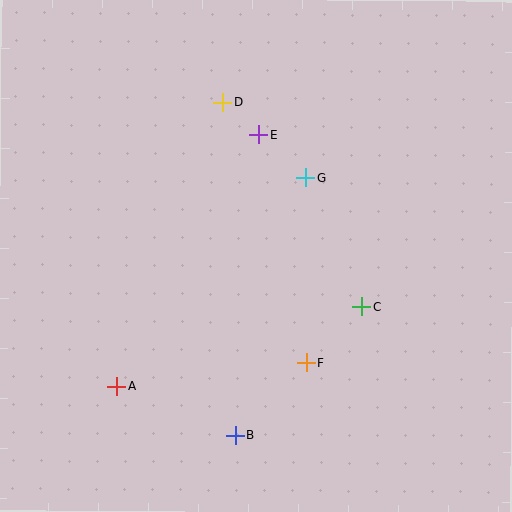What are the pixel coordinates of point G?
Point G is at (306, 178).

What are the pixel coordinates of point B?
Point B is at (235, 435).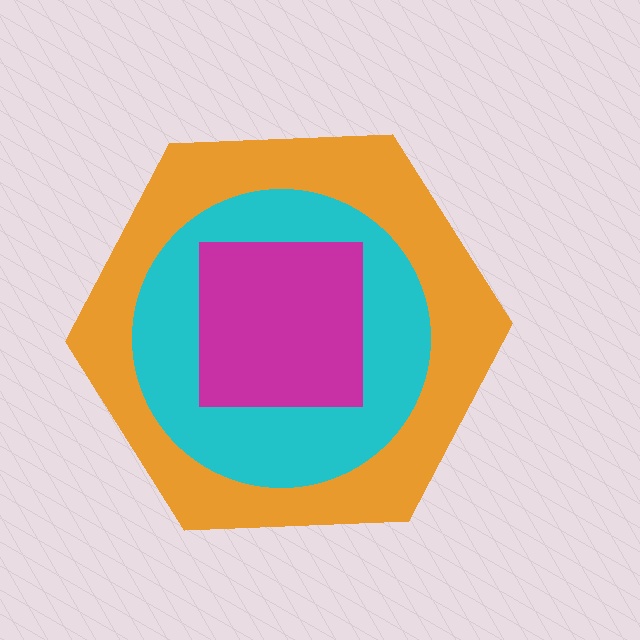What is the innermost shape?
The magenta square.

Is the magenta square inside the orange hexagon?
Yes.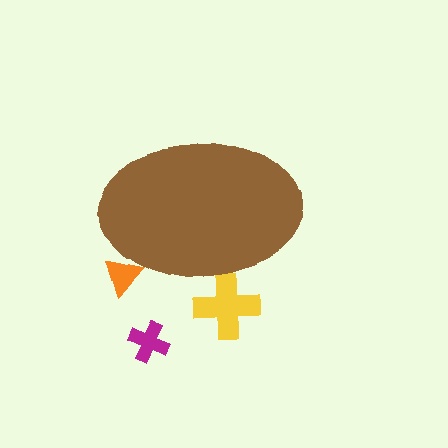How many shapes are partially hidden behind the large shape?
2 shapes are partially hidden.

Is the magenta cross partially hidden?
No, the magenta cross is fully visible.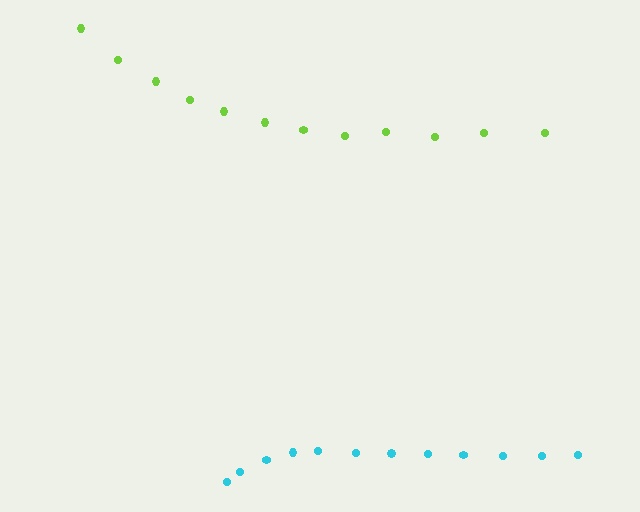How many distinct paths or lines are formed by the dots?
There are 2 distinct paths.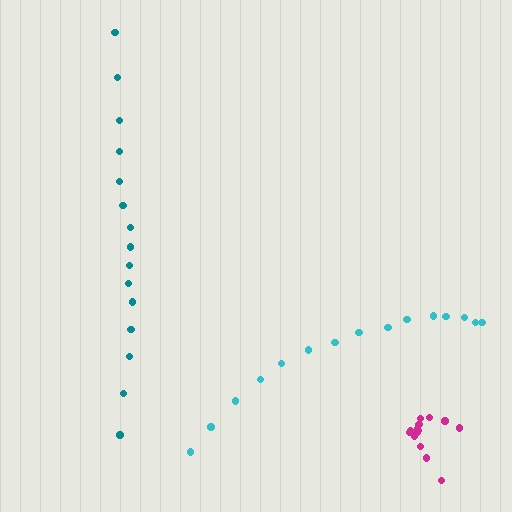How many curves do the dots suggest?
There are 3 distinct paths.